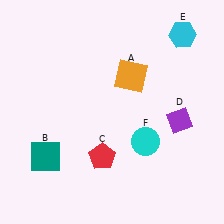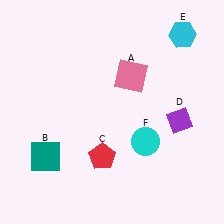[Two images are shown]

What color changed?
The square (A) changed from orange in Image 1 to pink in Image 2.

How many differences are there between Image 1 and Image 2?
There is 1 difference between the two images.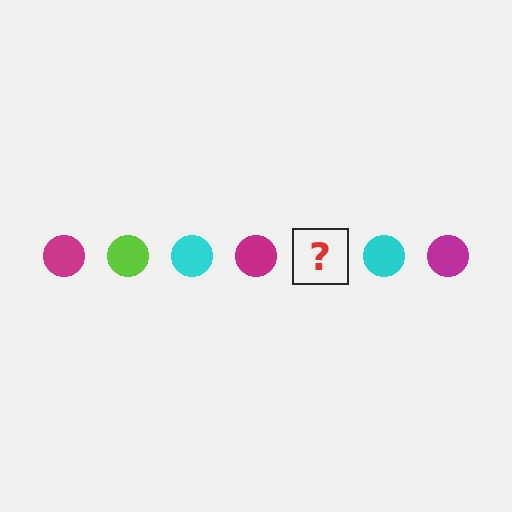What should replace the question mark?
The question mark should be replaced with a lime circle.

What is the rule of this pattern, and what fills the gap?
The rule is that the pattern cycles through magenta, lime, cyan circles. The gap should be filled with a lime circle.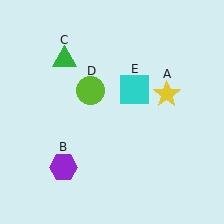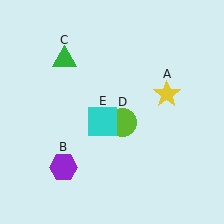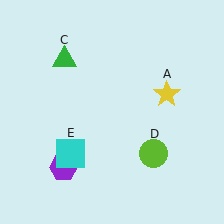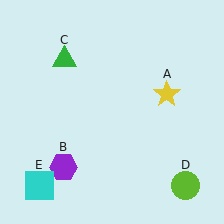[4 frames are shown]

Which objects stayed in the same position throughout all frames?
Yellow star (object A) and purple hexagon (object B) and green triangle (object C) remained stationary.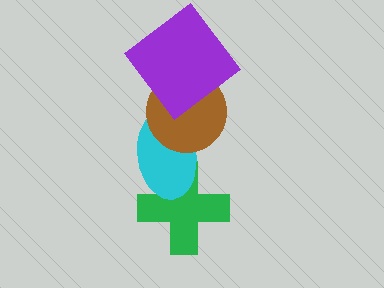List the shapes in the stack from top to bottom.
From top to bottom: the purple diamond, the brown circle, the cyan ellipse, the green cross.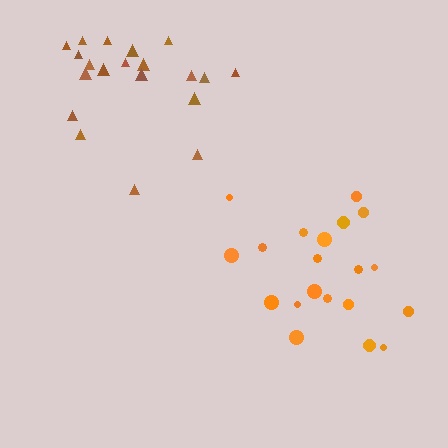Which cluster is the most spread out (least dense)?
Orange.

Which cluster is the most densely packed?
Brown.